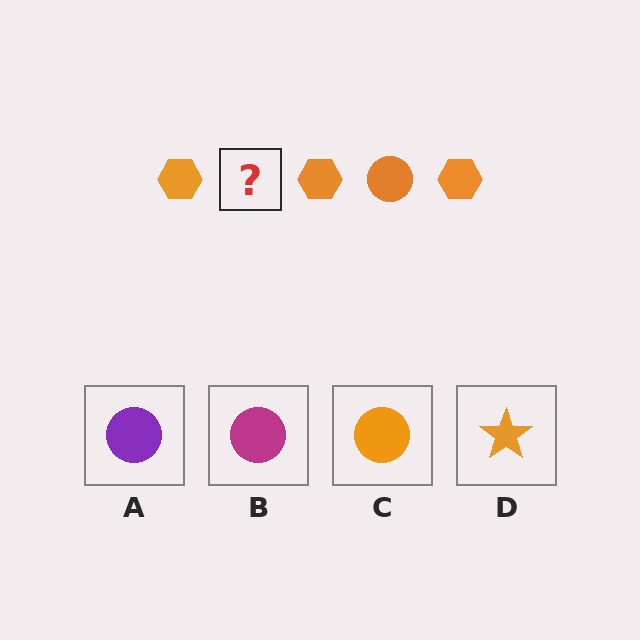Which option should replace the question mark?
Option C.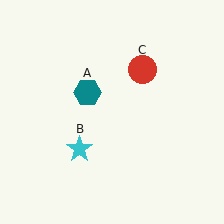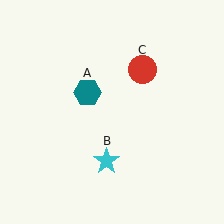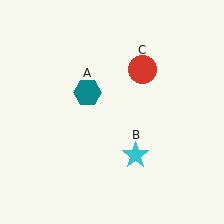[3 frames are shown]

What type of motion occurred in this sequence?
The cyan star (object B) rotated counterclockwise around the center of the scene.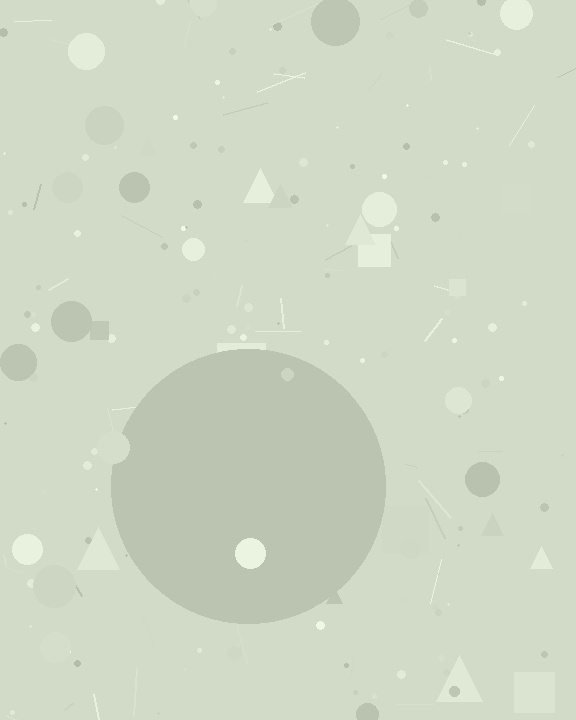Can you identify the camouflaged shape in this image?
The camouflaged shape is a circle.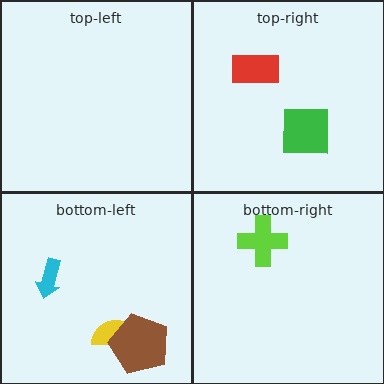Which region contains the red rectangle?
The top-right region.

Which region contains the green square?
The top-right region.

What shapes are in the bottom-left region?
The yellow semicircle, the brown pentagon, the cyan arrow.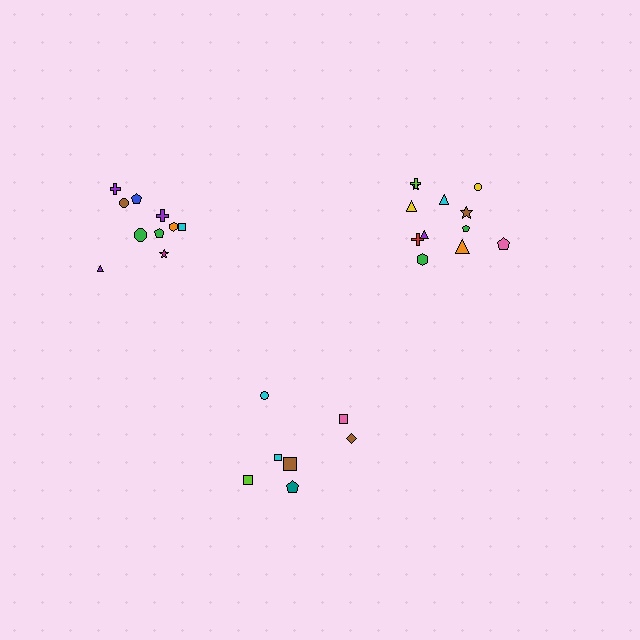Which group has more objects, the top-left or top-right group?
The top-right group.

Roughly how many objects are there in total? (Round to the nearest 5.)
Roughly 30 objects in total.